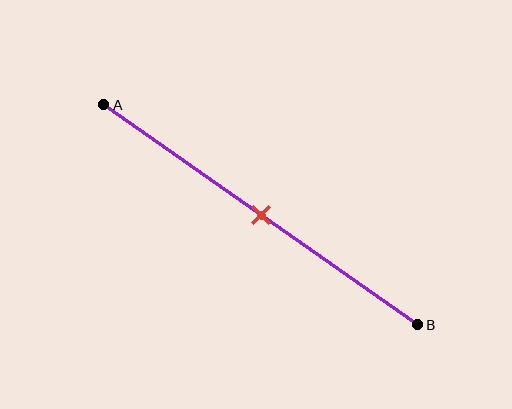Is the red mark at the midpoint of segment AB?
Yes, the mark is approximately at the midpoint.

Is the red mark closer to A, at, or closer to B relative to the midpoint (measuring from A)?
The red mark is approximately at the midpoint of segment AB.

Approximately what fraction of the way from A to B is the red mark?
The red mark is approximately 50% of the way from A to B.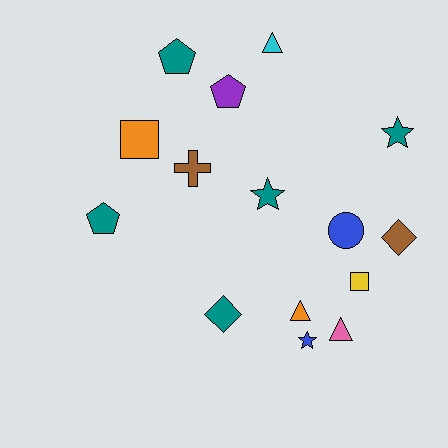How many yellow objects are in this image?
There is 1 yellow object.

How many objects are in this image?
There are 15 objects.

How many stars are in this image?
There are 3 stars.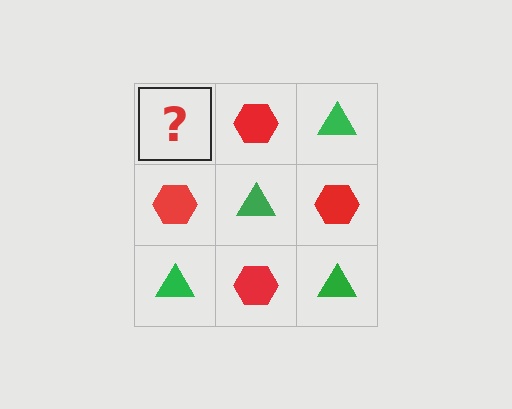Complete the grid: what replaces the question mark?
The question mark should be replaced with a green triangle.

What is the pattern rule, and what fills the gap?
The rule is that it alternates green triangle and red hexagon in a checkerboard pattern. The gap should be filled with a green triangle.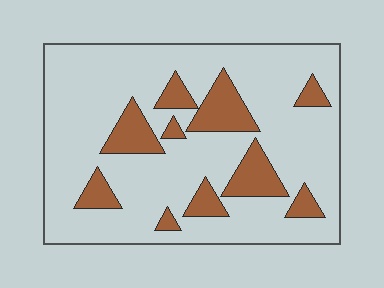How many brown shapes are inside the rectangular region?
10.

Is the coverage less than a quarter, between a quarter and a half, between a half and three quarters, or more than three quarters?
Less than a quarter.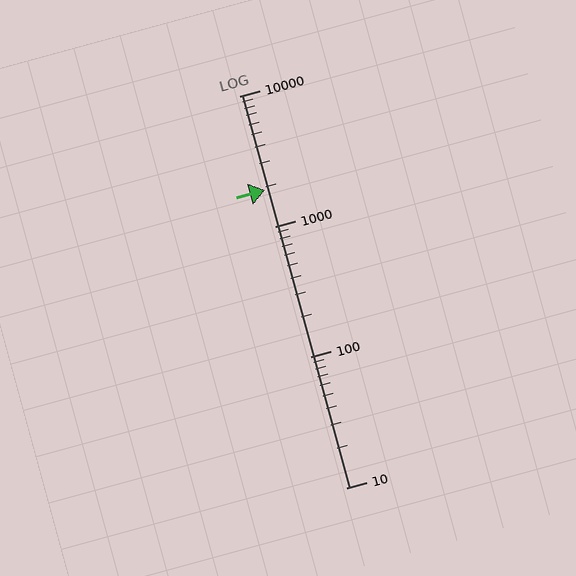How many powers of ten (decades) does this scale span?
The scale spans 3 decades, from 10 to 10000.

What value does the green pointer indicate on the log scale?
The pointer indicates approximately 1900.